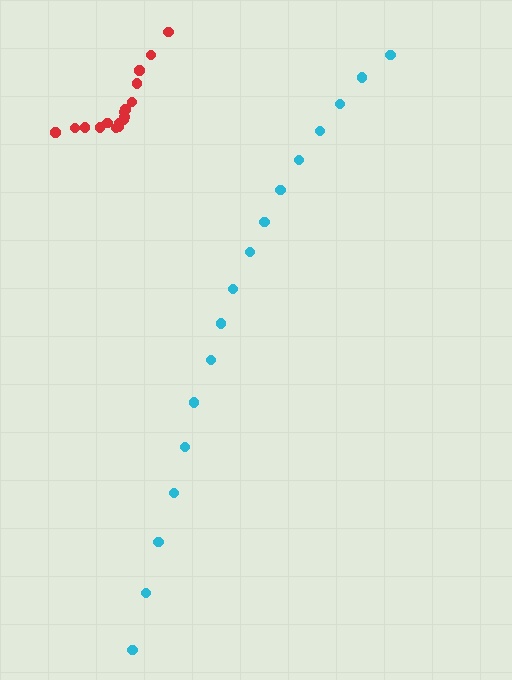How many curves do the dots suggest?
There are 2 distinct paths.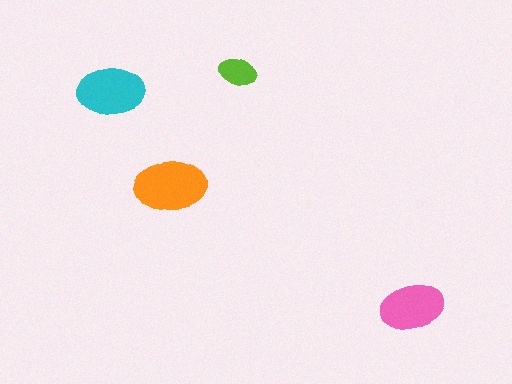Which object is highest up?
The lime ellipse is topmost.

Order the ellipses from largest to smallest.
the orange one, the cyan one, the pink one, the lime one.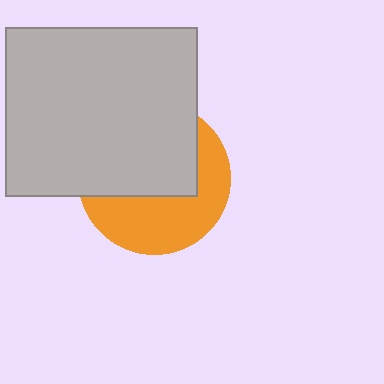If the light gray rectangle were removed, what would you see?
You would see the complete orange circle.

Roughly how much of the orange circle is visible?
About half of it is visible (roughly 46%).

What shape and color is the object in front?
The object in front is a light gray rectangle.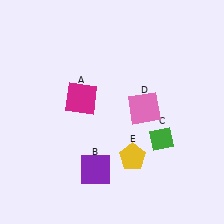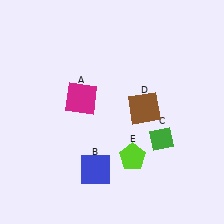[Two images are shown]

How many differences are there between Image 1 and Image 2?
There are 3 differences between the two images.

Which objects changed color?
B changed from purple to blue. D changed from pink to brown. E changed from yellow to lime.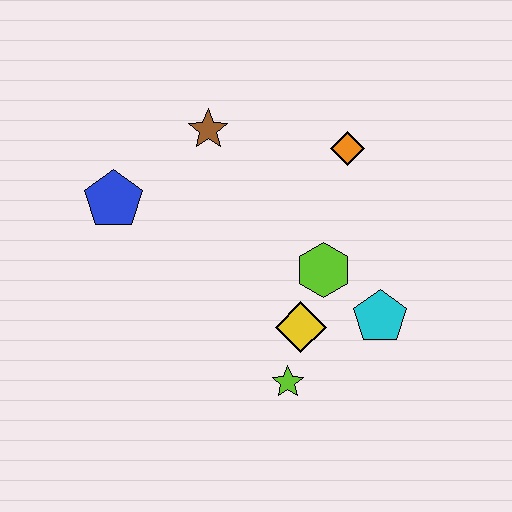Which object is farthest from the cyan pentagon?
The blue pentagon is farthest from the cyan pentagon.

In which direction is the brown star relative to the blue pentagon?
The brown star is to the right of the blue pentagon.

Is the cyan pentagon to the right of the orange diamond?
Yes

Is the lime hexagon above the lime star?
Yes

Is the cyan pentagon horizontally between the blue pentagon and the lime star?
No